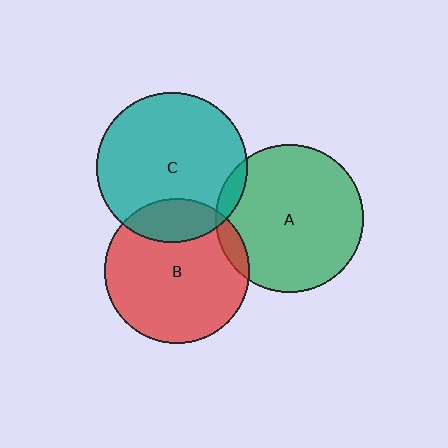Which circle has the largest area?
Circle C (teal).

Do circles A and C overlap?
Yes.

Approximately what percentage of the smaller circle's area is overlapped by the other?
Approximately 5%.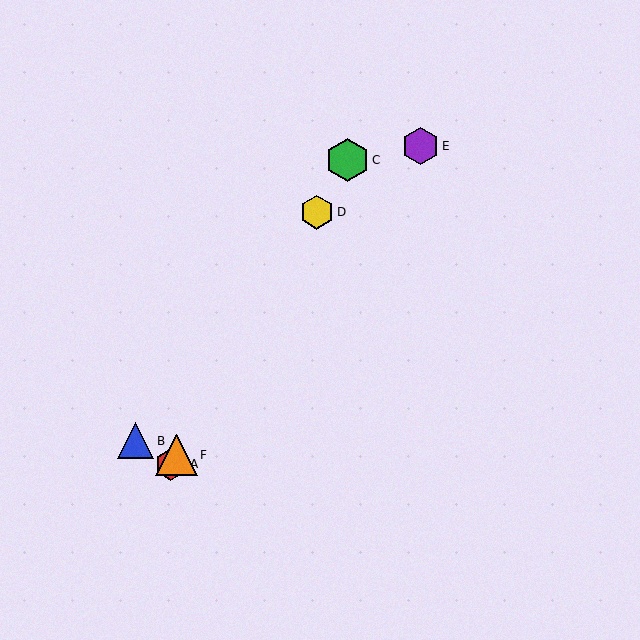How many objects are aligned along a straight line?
4 objects (A, C, D, F) are aligned along a straight line.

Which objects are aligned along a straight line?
Objects A, C, D, F are aligned along a straight line.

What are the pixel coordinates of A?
Object A is at (171, 464).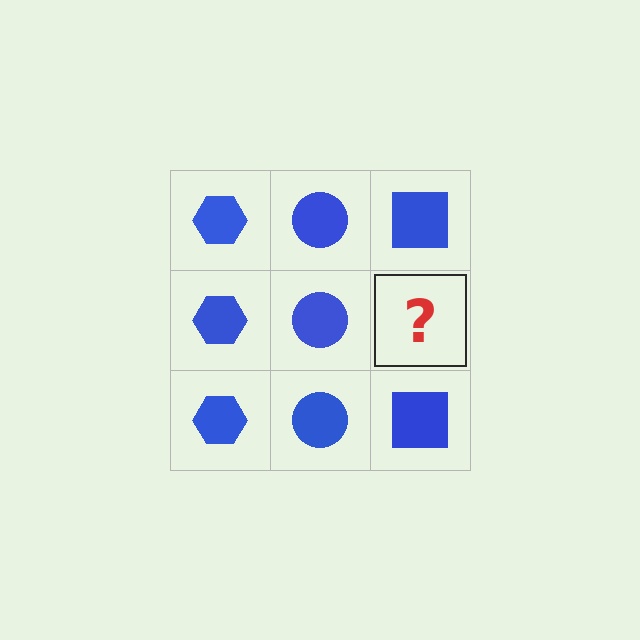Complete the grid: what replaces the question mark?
The question mark should be replaced with a blue square.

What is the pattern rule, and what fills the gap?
The rule is that each column has a consistent shape. The gap should be filled with a blue square.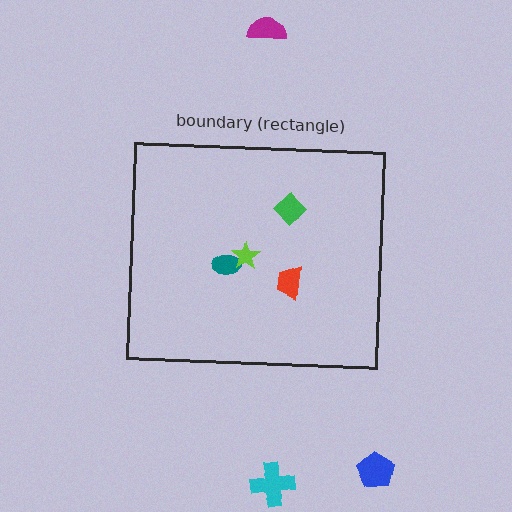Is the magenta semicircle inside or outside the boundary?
Outside.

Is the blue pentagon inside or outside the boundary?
Outside.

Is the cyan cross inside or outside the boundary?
Outside.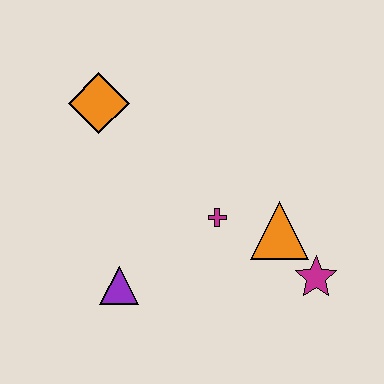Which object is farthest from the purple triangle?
The magenta star is farthest from the purple triangle.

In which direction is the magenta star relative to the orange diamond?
The magenta star is to the right of the orange diamond.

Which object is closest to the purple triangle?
The magenta cross is closest to the purple triangle.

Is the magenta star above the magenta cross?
No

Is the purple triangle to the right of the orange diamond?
Yes